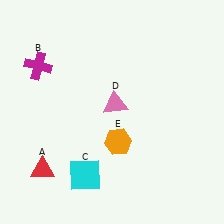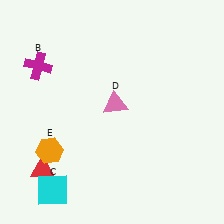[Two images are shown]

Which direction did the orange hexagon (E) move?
The orange hexagon (E) moved left.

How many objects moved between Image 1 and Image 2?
2 objects moved between the two images.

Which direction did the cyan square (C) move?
The cyan square (C) moved left.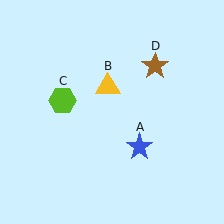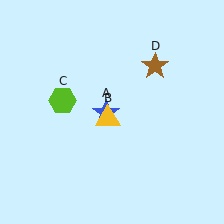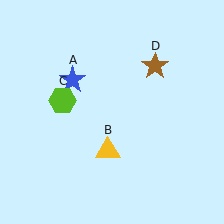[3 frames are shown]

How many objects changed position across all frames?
2 objects changed position: blue star (object A), yellow triangle (object B).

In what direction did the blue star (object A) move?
The blue star (object A) moved up and to the left.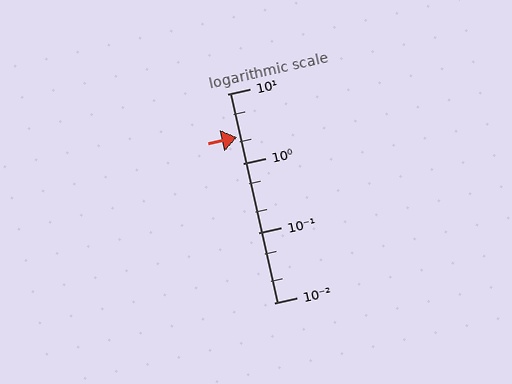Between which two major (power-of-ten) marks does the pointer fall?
The pointer is between 1 and 10.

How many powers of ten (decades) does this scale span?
The scale spans 3 decades, from 0.01 to 10.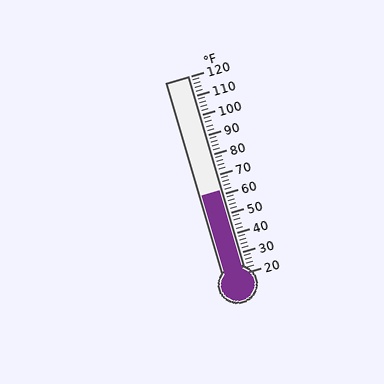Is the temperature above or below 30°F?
The temperature is above 30°F.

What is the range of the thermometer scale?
The thermometer scale ranges from 20°F to 120°F.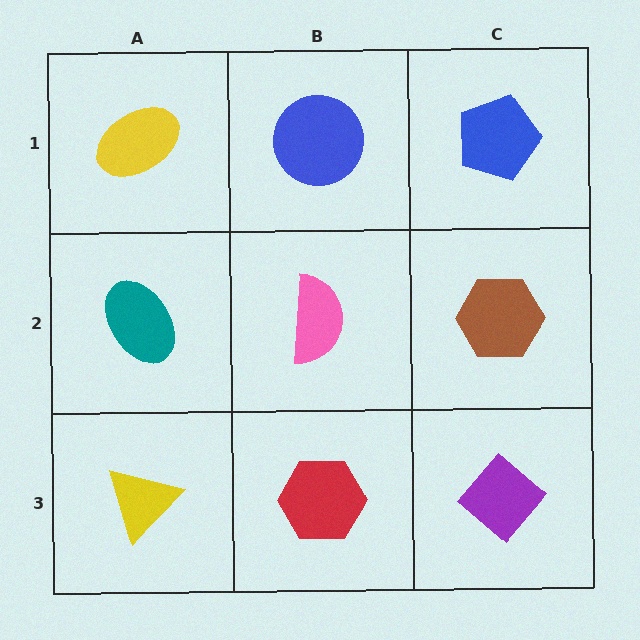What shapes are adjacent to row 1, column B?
A pink semicircle (row 2, column B), a yellow ellipse (row 1, column A), a blue pentagon (row 1, column C).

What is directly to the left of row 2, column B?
A teal ellipse.